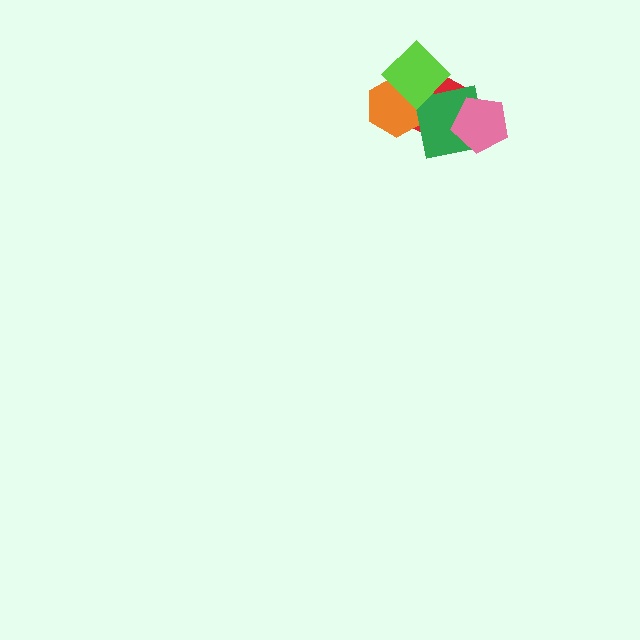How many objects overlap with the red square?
3 objects overlap with the red square.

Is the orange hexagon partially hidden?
Yes, it is partially covered by another shape.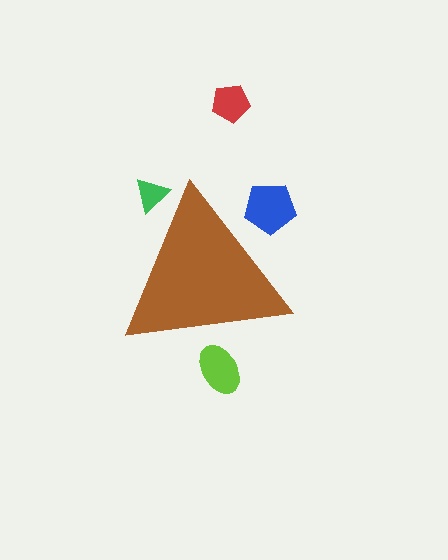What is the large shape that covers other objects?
A brown triangle.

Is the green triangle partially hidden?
Yes, the green triangle is partially hidden behind the brown triangle.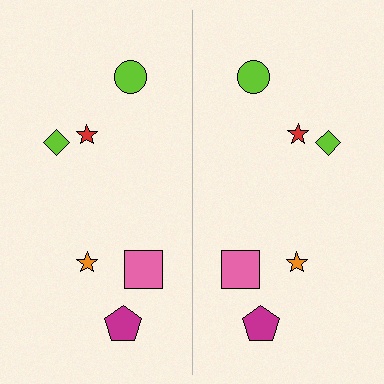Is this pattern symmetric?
Yes, this pattern has bilateral (reflection) symmetry.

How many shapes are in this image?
There are 12 shapes in this image.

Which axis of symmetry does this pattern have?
The pattern has a vertical axis of symmetry running through the center of the image.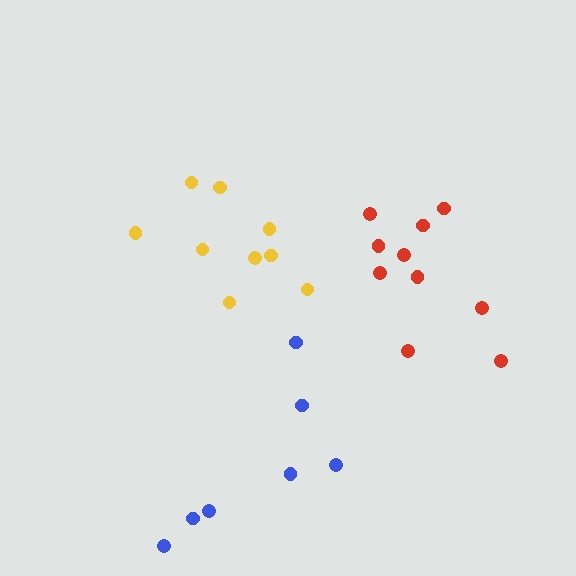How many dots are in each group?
Group 1: 10 dots, Group 2: 9 dots, Group 3: 7 dots (26 total).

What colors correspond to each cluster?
The clusters are colored: red, yellow, blue.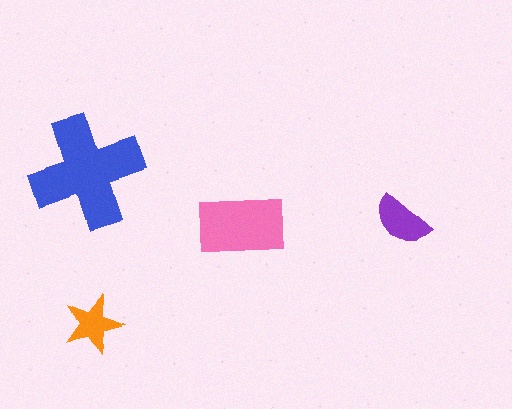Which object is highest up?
The blue cross is topmost.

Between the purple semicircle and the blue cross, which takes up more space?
The blue cross.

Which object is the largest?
The blue cross.